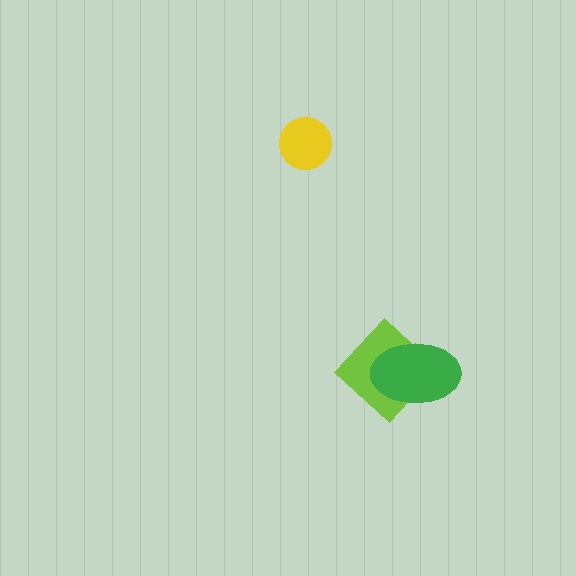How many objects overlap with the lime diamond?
1 object overlaps with the lime diamond.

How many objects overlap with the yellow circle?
0 objects overlap with the yellow circle.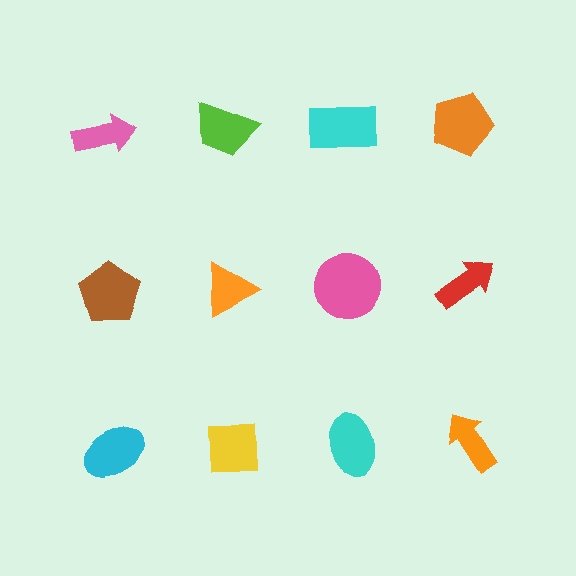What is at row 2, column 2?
An orange triangle.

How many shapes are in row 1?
4 shapes.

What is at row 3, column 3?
A cyan ellipse.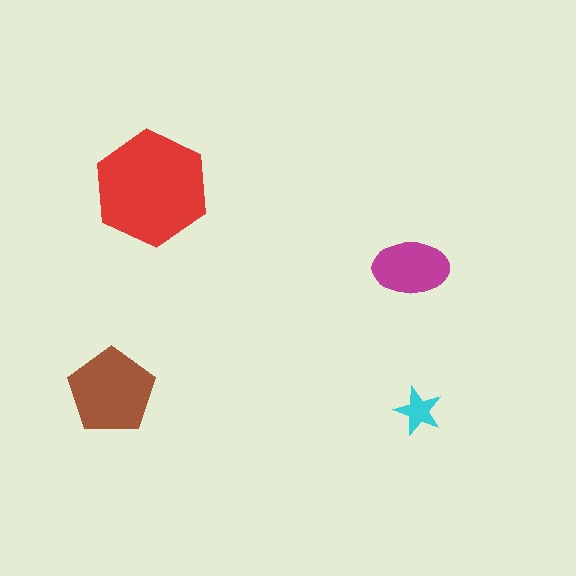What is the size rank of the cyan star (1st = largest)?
4th.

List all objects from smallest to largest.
The cyan star, the magenta ellipse, the brown pentagon, the red hexagon.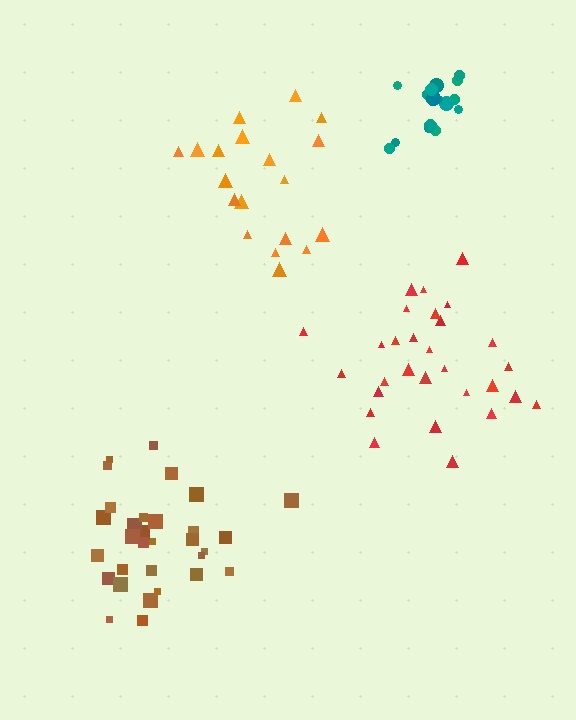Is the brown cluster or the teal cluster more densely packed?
Teal.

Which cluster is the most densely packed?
Teal.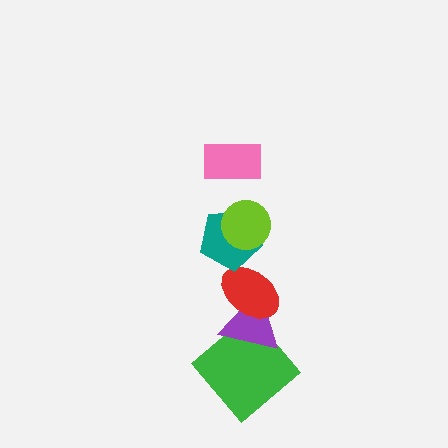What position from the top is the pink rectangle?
The pink rectangle is 1st from the top.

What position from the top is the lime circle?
The lime circle is 2nd from the top.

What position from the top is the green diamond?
The green diamond is 6th from the top.